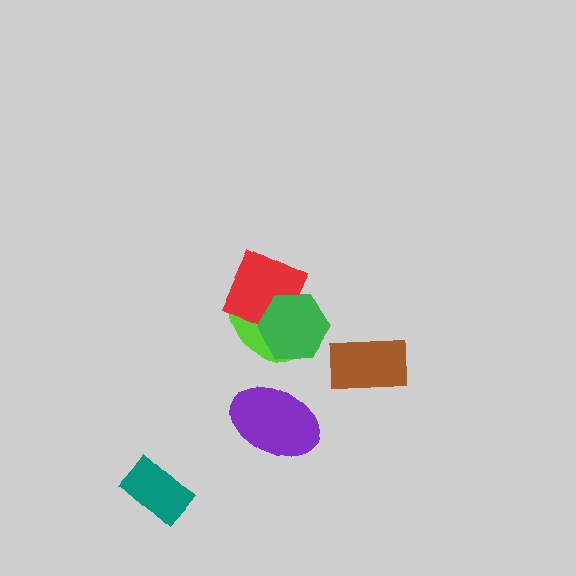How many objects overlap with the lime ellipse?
2 objects overlap with the lime ellipse.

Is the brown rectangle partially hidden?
No, no other shape covers it.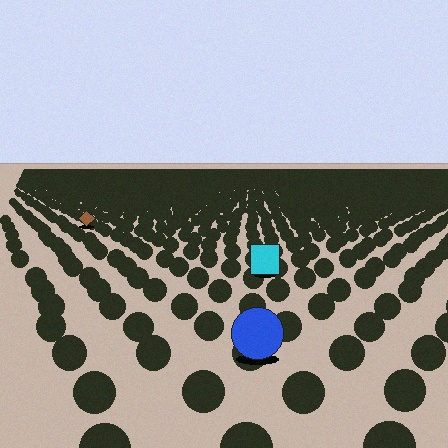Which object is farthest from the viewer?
The brown diamond is farthest from the viewer. It appears smaller and the ground texture around it is denser.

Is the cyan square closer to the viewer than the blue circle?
No. The blue circle is closer — you can tell from the texture gradient: the ground texture is coarser near it.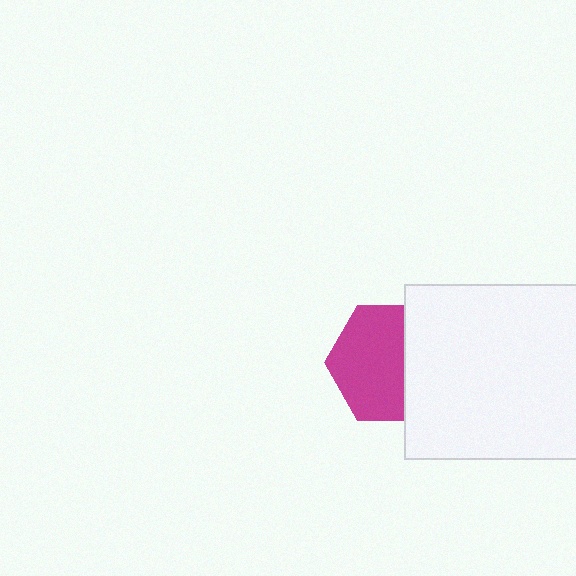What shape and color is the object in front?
The object in front is a white square.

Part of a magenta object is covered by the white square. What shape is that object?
It is a hexagon.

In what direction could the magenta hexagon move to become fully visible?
The magenta hexagon could move left. That would shift it out from behind the white square entirely.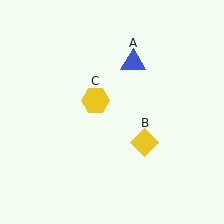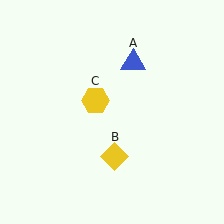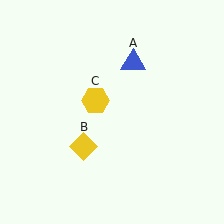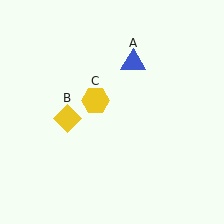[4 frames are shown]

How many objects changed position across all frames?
1 object changed position: yellow diamond (object B).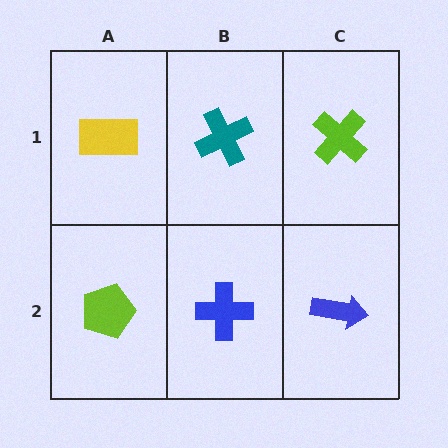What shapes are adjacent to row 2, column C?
A lime cross (row 1, column C), a blue cross (row 2, column B).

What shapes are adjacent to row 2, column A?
A yellow rectangle (row 1, column A), a blue cross (row 2, column B).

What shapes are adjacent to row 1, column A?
A lime pentagon (row 2, column A), a teal cross (row 1, column B).